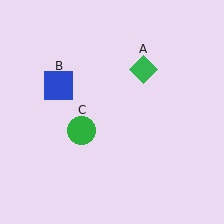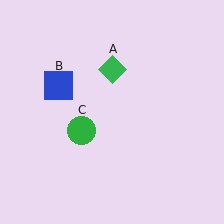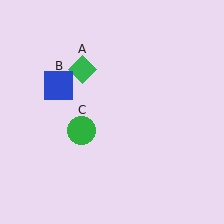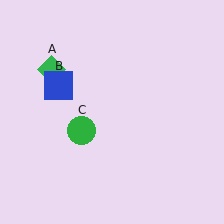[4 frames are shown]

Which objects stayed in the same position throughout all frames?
Blue square (object B) and green circle (object C) remained stationary.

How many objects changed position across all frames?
1 object changed position: green diamond (object A).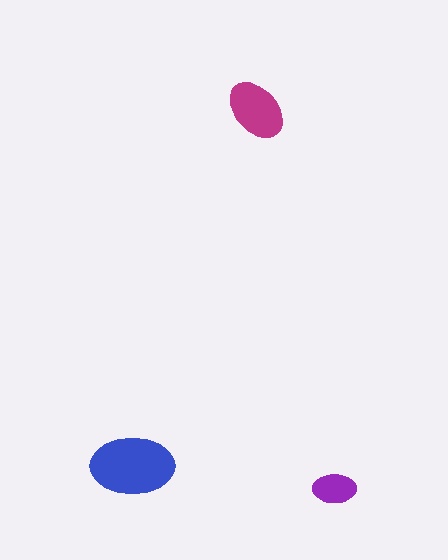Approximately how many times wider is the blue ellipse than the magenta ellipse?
About 1.5 times wider.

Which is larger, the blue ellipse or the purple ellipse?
The blue one.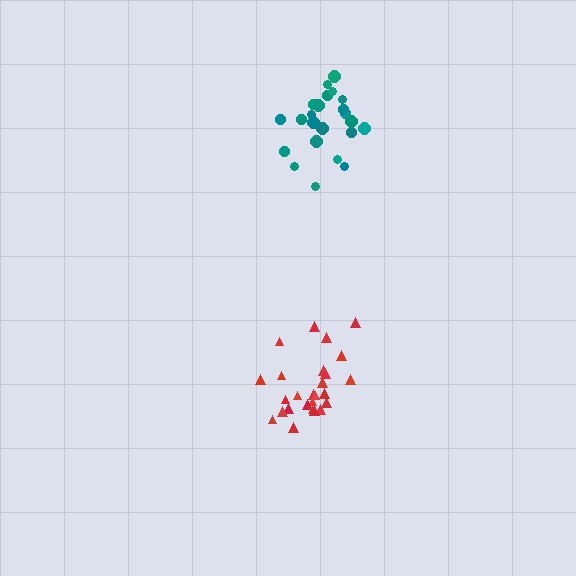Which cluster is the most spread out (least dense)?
Red.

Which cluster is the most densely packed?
Teal.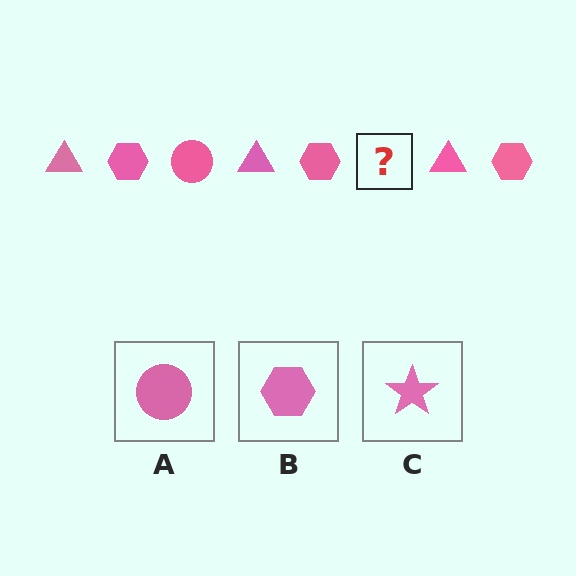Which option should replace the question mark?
Option A.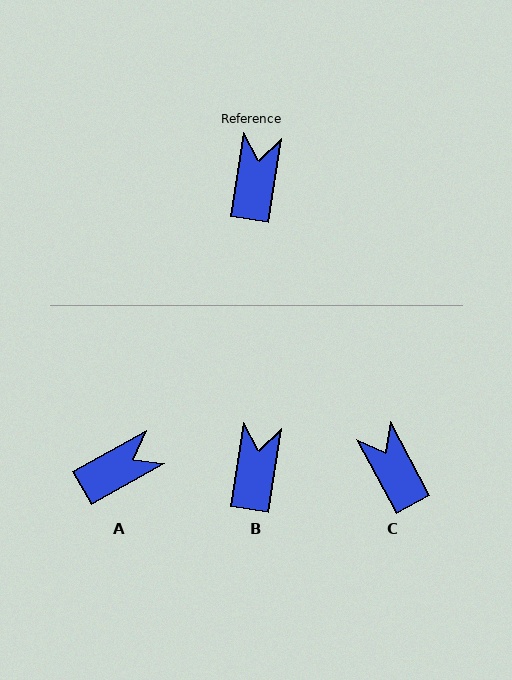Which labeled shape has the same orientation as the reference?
B.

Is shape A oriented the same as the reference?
No, it is off by about 52 degrees.